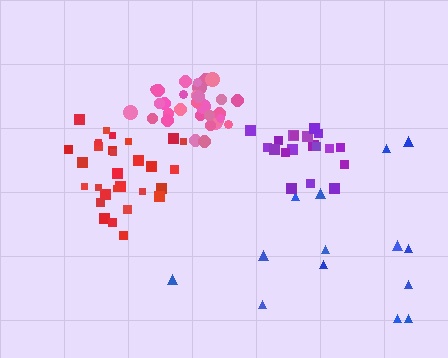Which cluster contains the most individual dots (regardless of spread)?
Pink (32).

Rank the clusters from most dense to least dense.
pink, purple, red, blue.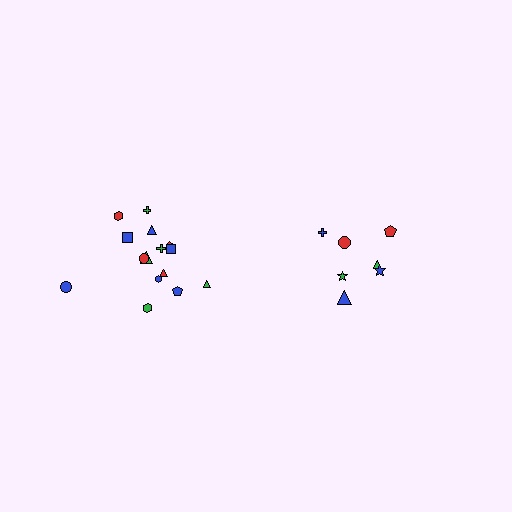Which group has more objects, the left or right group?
The left group.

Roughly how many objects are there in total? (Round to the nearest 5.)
Roughly 20 objects in total.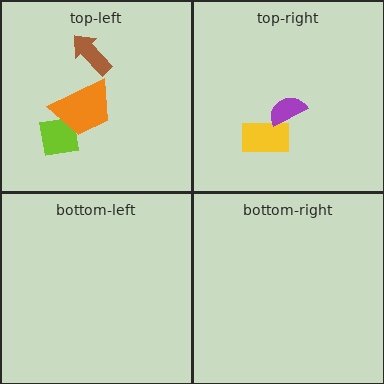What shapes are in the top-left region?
The brown arrow, the lime square, the orange trapezoid.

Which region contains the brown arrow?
The top-left region.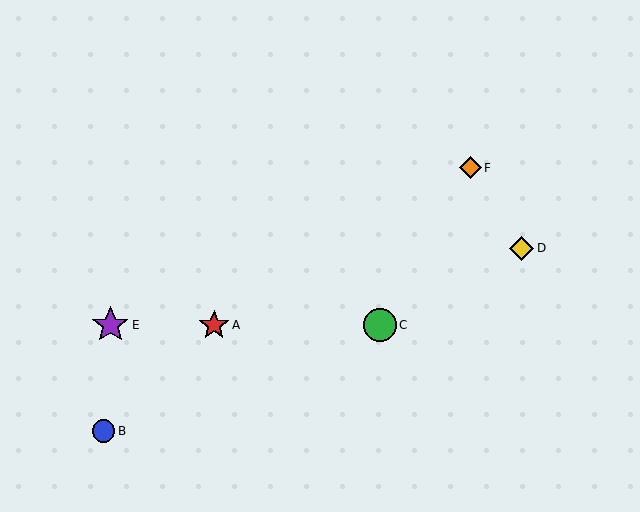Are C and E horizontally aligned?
Yes, both are at y≈325.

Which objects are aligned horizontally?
Objects A, C, E are aligned horizontally.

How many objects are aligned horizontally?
3 objects (A, C, E) are aligned horizontally.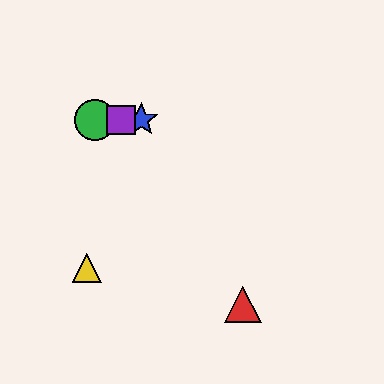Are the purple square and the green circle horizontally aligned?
Yes, both are at y≈120.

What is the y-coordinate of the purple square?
The purple square is at y≈120.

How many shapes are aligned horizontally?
3 shapes (the blue star, the green circle, the purple square) are aligned horizontally.